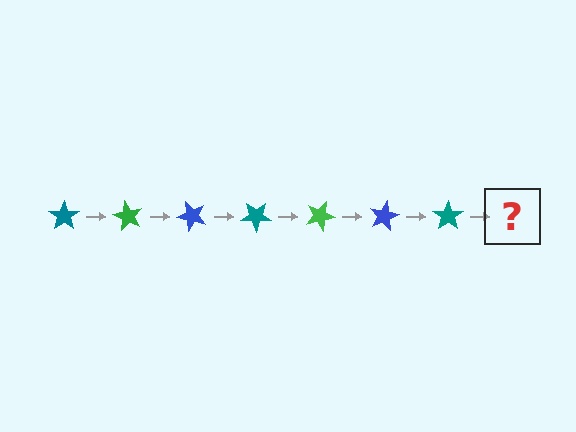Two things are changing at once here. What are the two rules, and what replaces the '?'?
The two rules are that it rotates 60 degrees each step and the color cycles through teal, green, and blue. The '?' should be a green star, rotated 420 degrees from the start.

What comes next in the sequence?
The next element should be a green star, rotated 420 degrees from the start.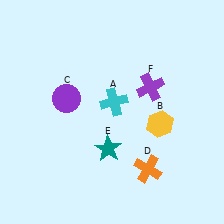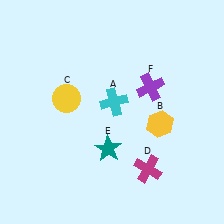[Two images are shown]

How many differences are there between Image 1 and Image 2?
There are 2 differences between the two images.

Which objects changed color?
C changed from purple to yellow. D changed from orange to magenta.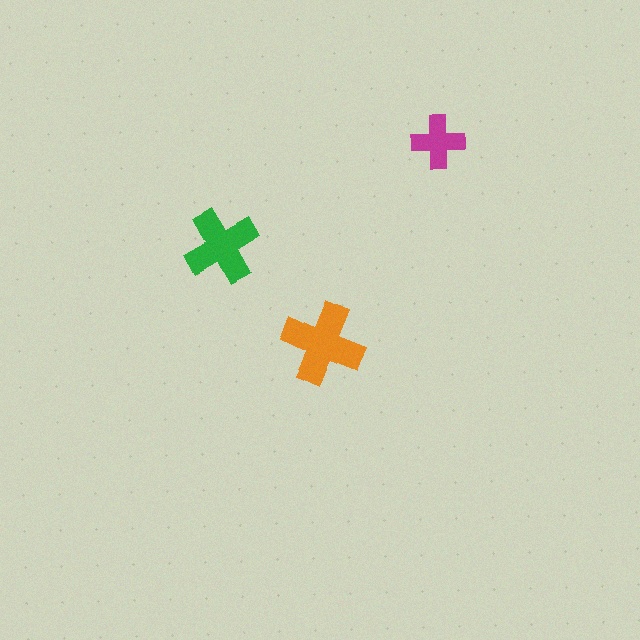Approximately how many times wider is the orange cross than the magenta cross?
About 1.5 times wider.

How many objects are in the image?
There are 3 objects in the image.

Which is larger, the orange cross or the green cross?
The orange one.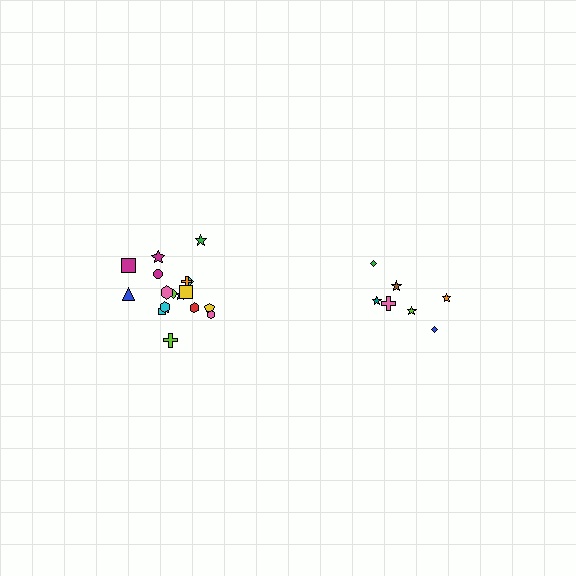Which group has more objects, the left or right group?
The left group.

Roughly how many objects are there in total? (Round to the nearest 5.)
Roughly 25 objects in total.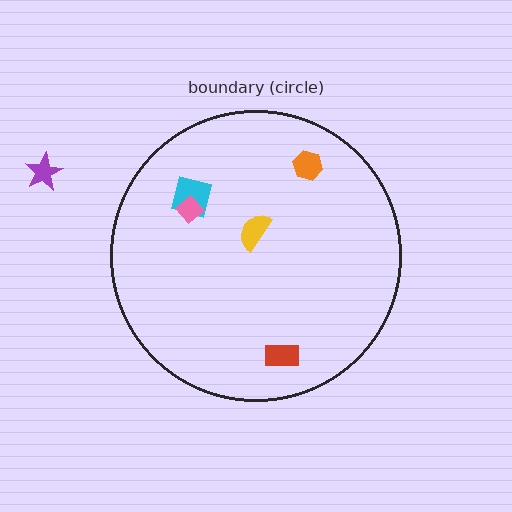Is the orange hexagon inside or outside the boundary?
Inside.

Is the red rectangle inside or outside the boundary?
Inside.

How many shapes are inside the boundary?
5 inside, 1 outside.